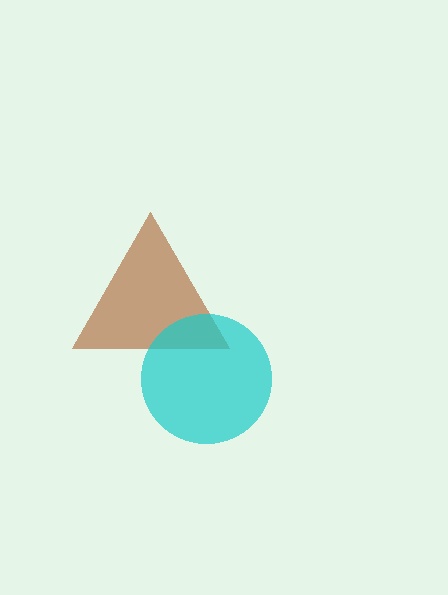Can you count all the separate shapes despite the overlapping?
Yes, there are 2 separate shapes.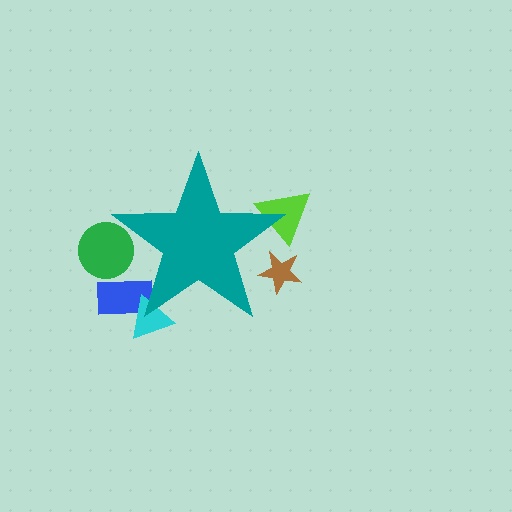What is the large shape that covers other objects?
A teal star.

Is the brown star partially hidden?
Yes, the brown star is partially hidden behind the teal star.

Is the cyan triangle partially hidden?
Yes, the cyan triangle is partially hidden behind the teal star.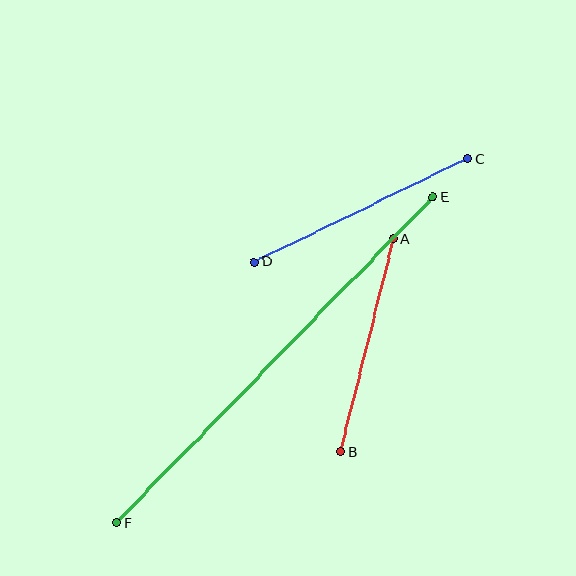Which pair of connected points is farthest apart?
Points E and F are farthest apart.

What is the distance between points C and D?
The distance is approximately 237 pixels.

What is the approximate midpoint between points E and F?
The midpoint is at approximately (275, 360) pixels.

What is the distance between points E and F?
The distance is approximately 454 pixels.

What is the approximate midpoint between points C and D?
The midpoint is at approximately (361, 210) pixels.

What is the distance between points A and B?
The distance is approximately 220 pixels.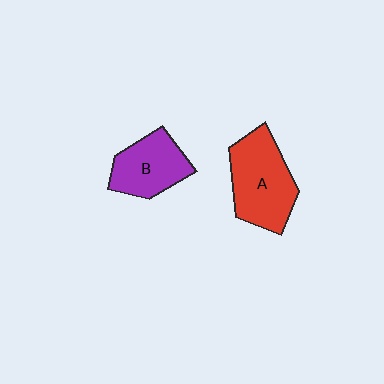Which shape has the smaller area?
Shape B (purple).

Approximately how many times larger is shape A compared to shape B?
Approximately 1.3 times.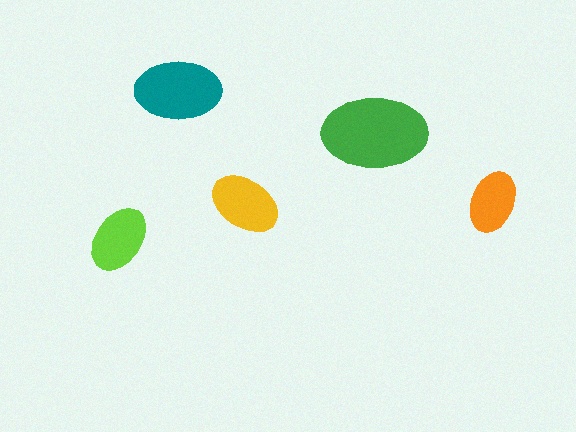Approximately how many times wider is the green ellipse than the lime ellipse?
About 1.5 times wider.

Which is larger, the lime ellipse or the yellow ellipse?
The yellow one.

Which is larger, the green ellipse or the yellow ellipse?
The green one.